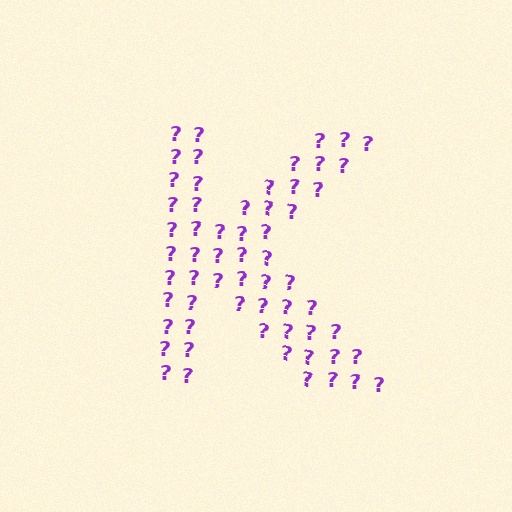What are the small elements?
The small elements are question marks.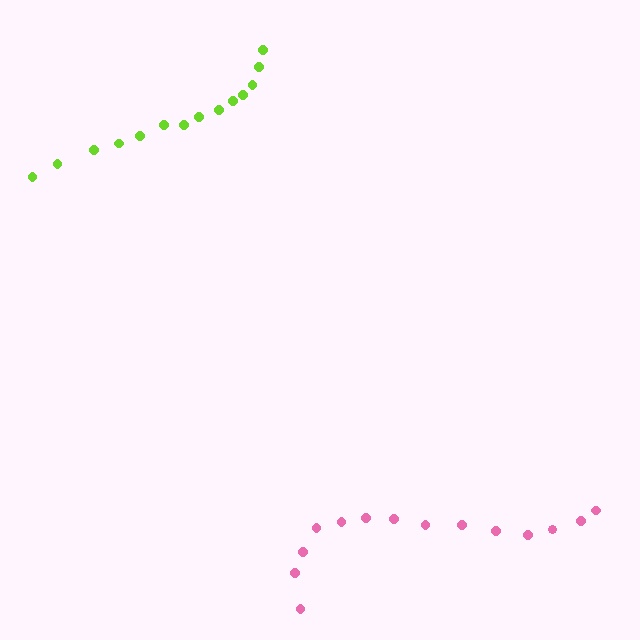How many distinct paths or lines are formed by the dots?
There are 2 distinct paths.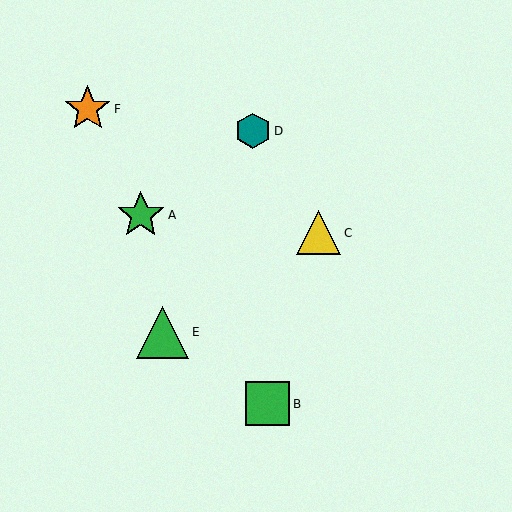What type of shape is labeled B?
Shape B is a green square.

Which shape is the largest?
The green triangle (labeled E) is the largest.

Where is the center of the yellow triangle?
The center of the yellow triangle is at (319, 233).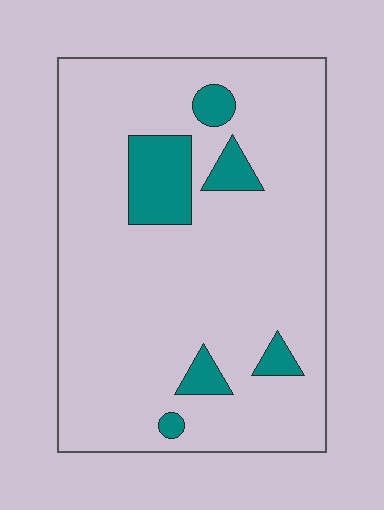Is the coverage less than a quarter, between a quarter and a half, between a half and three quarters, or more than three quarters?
Less than a quarter.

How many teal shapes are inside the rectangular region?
6.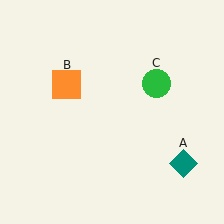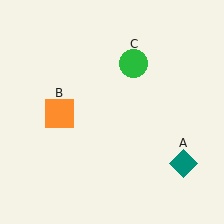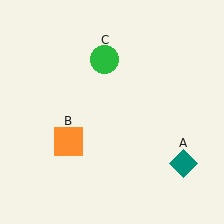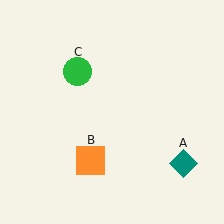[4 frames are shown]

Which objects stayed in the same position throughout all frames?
Teal diamond (object A) remained stationary.